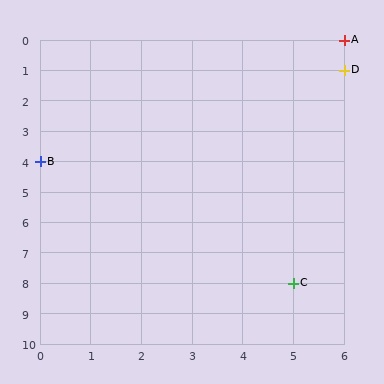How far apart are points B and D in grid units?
Points B and D are 6 columns and 3 rows apart (about 6.7 grid units diagonally).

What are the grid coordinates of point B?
Point B is at grid coordinates (0, 4).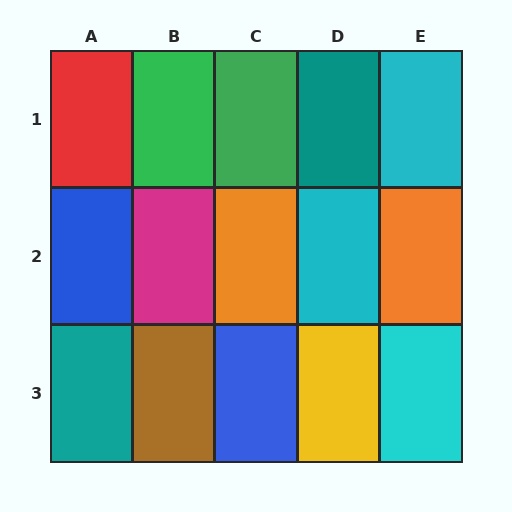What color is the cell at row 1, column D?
Teal.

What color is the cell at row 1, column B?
Green.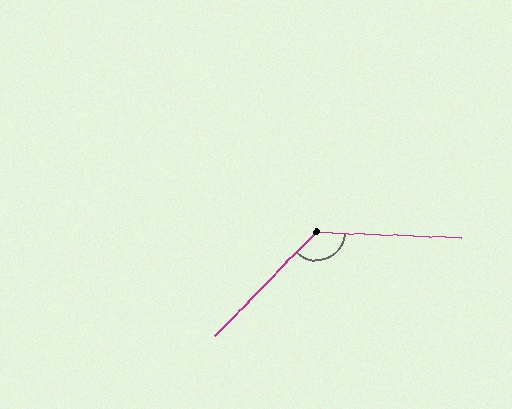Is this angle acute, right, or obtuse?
It is obtuse.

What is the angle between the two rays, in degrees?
Approximately 132 degrees.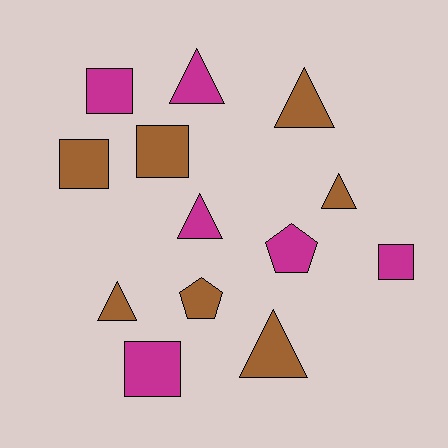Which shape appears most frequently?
Triangle, with 6 objects.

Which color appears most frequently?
Brown, with 7 objects.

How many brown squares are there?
There are 2 brown squares.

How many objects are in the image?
There are 13 objects.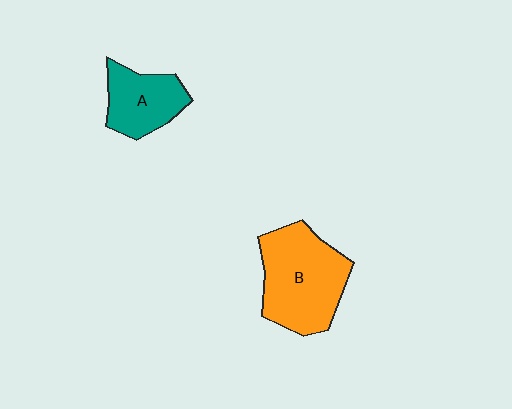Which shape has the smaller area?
Shape A (teal).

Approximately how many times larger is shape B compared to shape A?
Approximately 1.7 times.